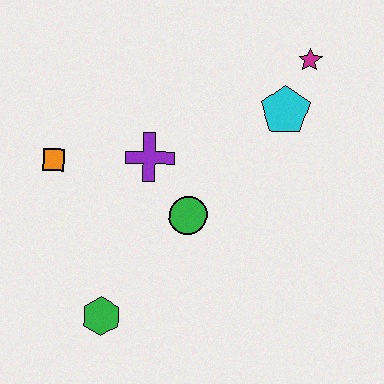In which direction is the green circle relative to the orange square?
The green circle is to the right of the orange square.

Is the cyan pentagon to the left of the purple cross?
No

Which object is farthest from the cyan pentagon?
The green hexagon is farthest from the cyan pentagon.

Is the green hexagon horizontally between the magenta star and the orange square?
Yes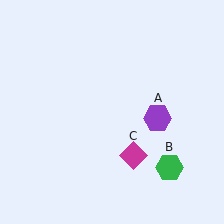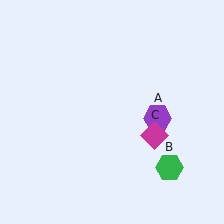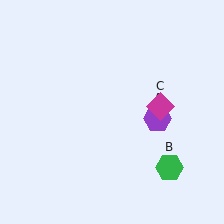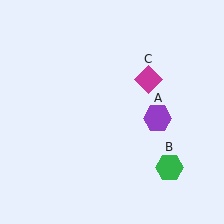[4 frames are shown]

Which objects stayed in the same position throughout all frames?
Purple hexagon (object A) and green hexagon (object B) remained stationary.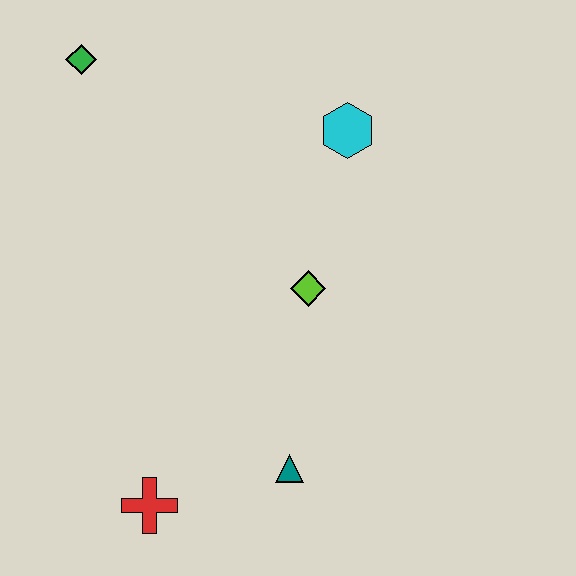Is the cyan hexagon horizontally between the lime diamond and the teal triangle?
No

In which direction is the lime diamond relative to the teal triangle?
The lime diamond is above the teal triangle.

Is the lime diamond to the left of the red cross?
No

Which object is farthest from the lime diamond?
The green diamond is farthest from the lime diamond.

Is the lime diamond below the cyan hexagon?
Yes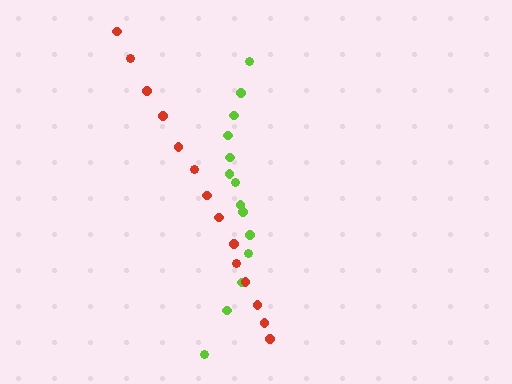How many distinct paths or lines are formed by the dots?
There are 2 distinct paths.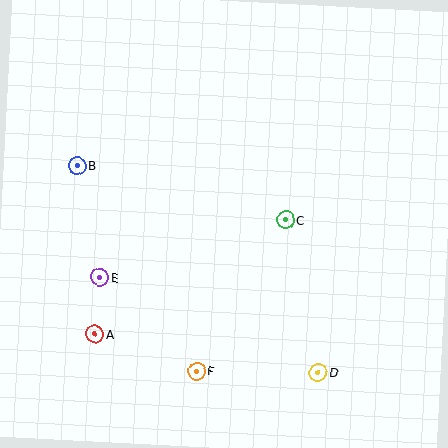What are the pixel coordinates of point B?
Point B is at (77, 166).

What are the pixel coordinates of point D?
Point D is at (318, 372).